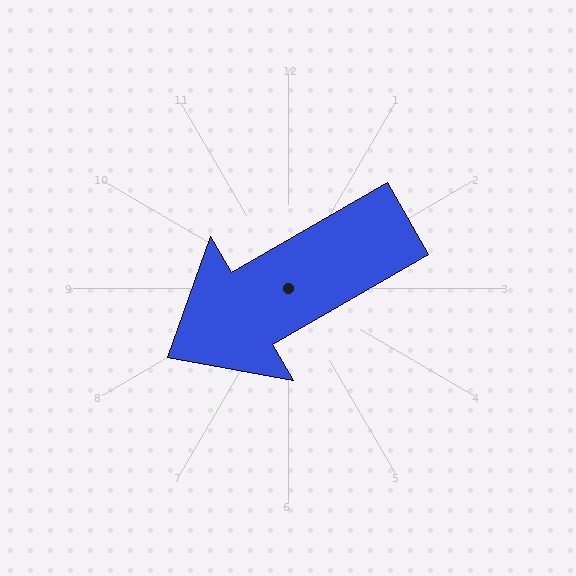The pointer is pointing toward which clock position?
Roughly 8 o'clock.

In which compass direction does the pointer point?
Southwest.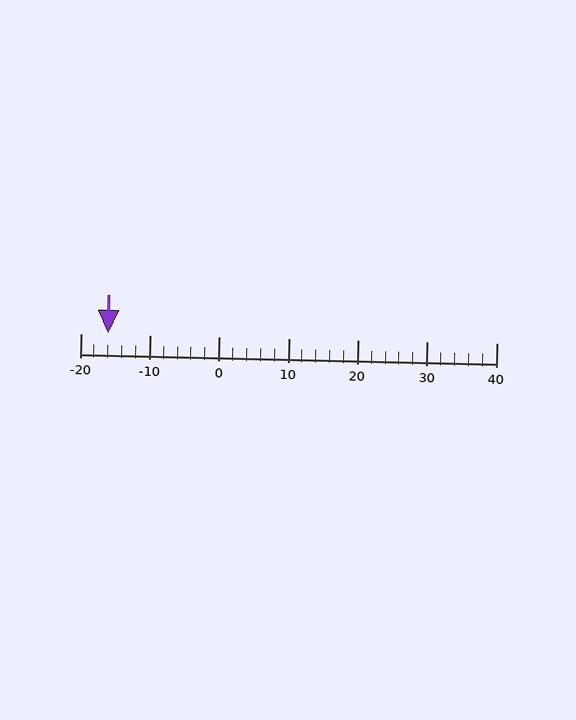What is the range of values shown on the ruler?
The ruler shows values from -20 to 40.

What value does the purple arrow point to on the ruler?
The purple arrow points to approximately -16.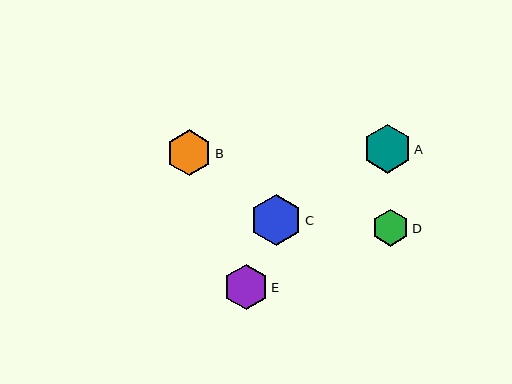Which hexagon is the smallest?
Hexagon D is the smallest with a size of approximately 37 pixels.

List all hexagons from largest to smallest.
From largest to smallest: C, A, B, E, D.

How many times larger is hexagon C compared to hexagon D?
Hexagon C is approximately 1.4 times the size of hexagon D.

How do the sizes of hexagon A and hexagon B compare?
Hexagon A and hexagon B are approximately the same size.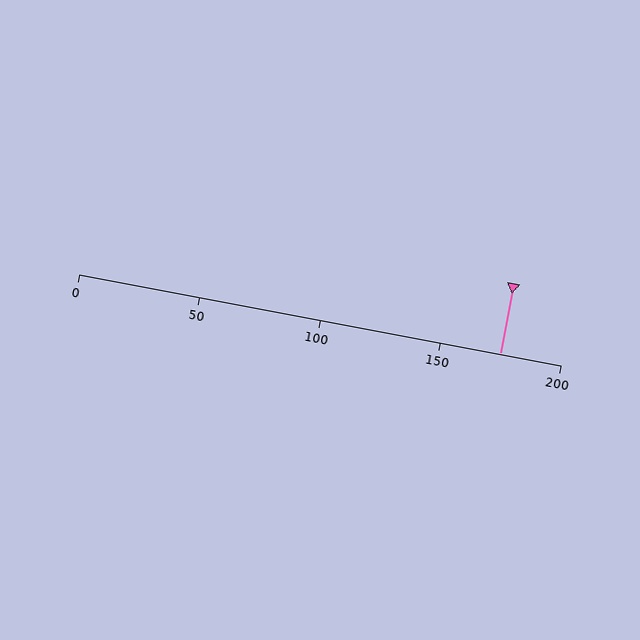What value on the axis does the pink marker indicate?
The marker indicates approximately 175.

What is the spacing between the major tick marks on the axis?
The major ticks are spaced 50 apart.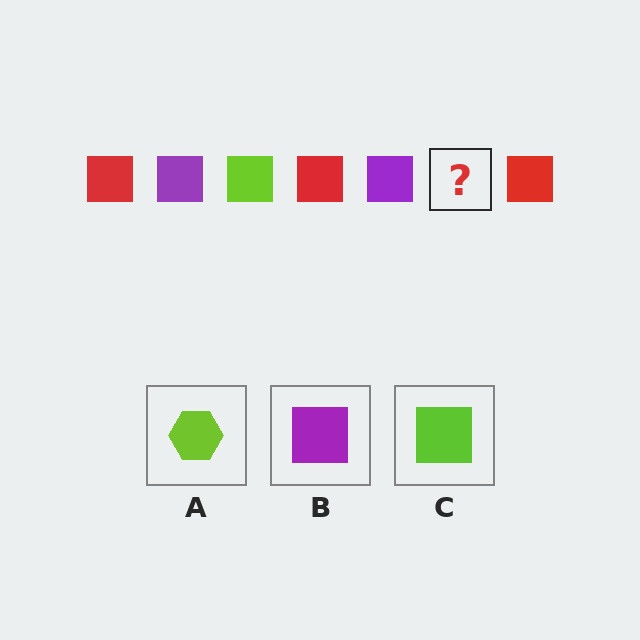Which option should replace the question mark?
Option C.